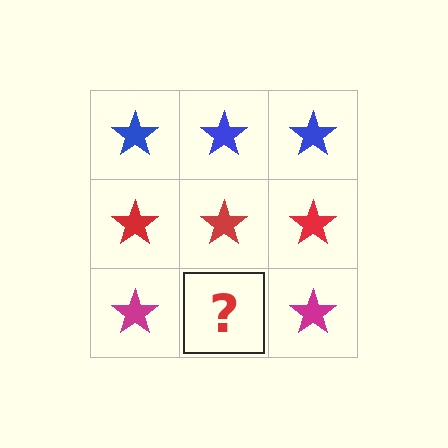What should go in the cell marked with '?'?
The missing cell should contain a magenta star.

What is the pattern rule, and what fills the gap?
The rule is that each row has a consistent color. The gap should be filled with a magenta star.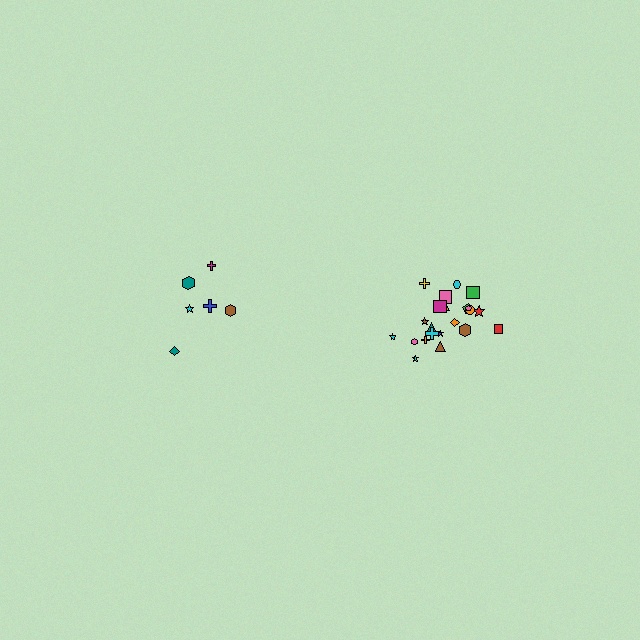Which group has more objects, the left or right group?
The right group.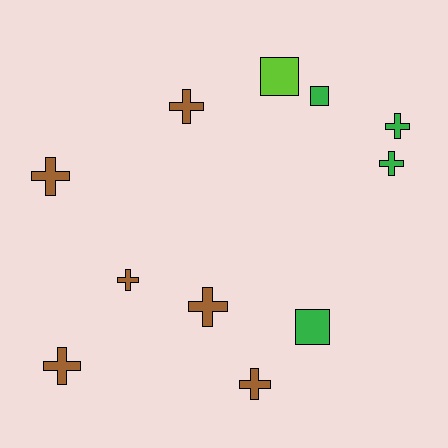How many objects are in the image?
There are 11 objects.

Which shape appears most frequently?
Cross, with 8 objects.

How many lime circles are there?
There are no lime circles.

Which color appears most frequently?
Brown, with 6 objects.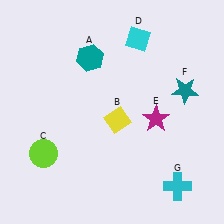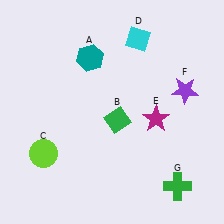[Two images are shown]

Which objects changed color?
B changed from yellow to green. F changed from teal to purple. G changed from cyan to green.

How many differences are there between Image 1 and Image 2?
There are 3 differences between the two images.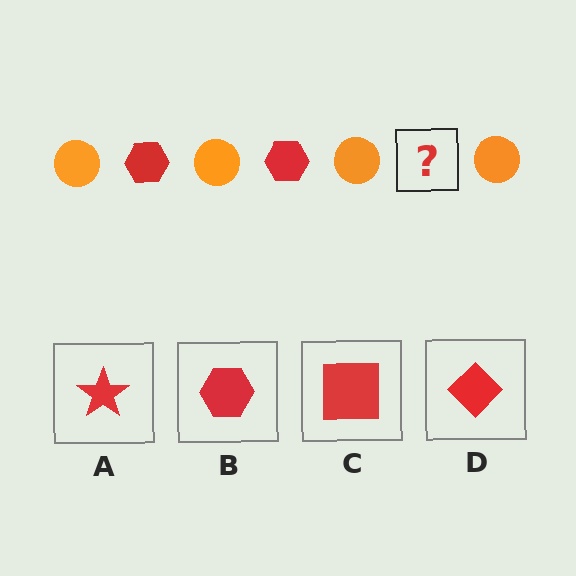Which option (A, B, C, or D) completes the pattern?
B.